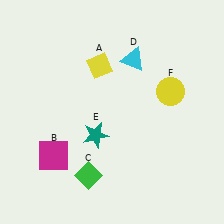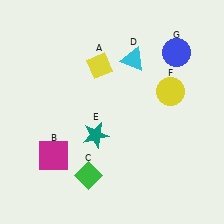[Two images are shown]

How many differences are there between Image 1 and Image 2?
There is 1 difference between the two images.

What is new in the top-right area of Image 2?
A blue circle (G) was added in the top-right area of Image 2.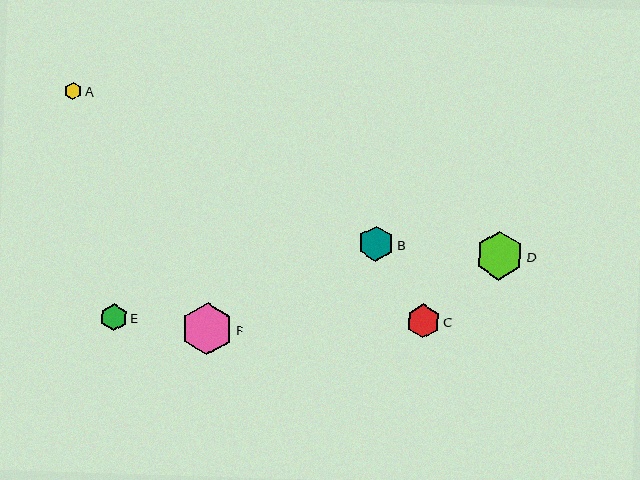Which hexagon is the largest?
Hexagon F is the largest with a size of approximately 52 pixels.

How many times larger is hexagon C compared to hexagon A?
Hexagon C is approximately 2.0 times the size of hexagon A.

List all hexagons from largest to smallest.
From largest to smallest: F, D, B, C, E, A.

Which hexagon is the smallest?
Hexagon A is the smallest with a size of approximately 17 pixels.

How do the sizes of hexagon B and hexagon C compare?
Hexagon B and hexagon C are approximately the same size.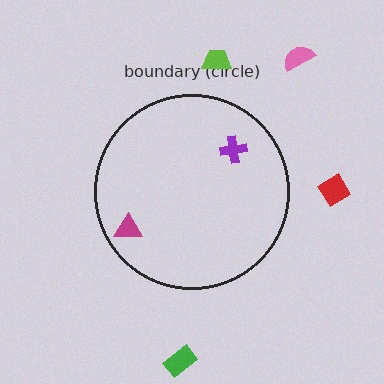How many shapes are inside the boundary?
2 inside, 4 outside.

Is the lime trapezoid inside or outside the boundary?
Outside.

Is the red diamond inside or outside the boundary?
Outside.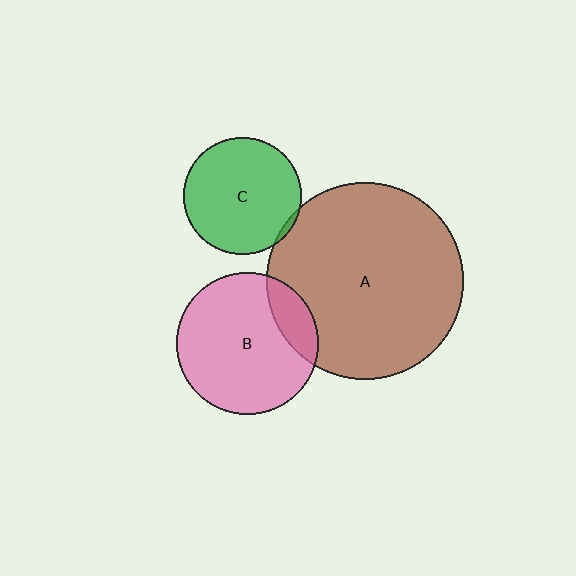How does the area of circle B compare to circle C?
Approximately 1.4 times.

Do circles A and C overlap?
Yes.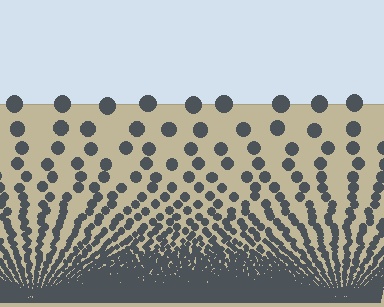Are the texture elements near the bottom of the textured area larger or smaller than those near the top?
Smaller. The gradient is inverted — elements near the bottom are smaller and denser.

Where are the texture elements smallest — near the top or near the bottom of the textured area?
Near the bottom.